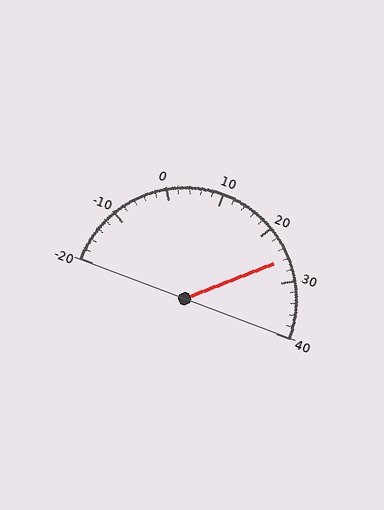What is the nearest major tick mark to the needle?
The nearest major tick mark is 30.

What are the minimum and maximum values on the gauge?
The gauge ranges from -20 to 40.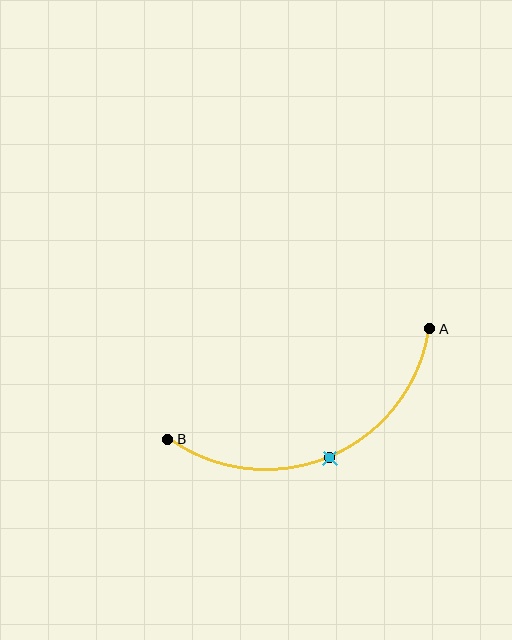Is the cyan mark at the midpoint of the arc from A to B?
Yes. The cyan mark lies on the arc at equal arc-length from both A and B — it is the arc midpoint.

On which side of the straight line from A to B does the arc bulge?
The arc bulges below the straight line connecting A and B.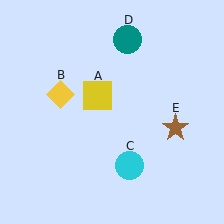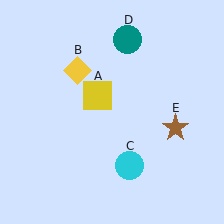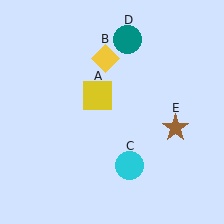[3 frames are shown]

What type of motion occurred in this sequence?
The yellow diamond (object B) rotated clockwise around the center of the scene.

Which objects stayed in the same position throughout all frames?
Yellow square (object A) and cyan circle (object C) and teal circle (object D) and brown star (object E) remained stationary.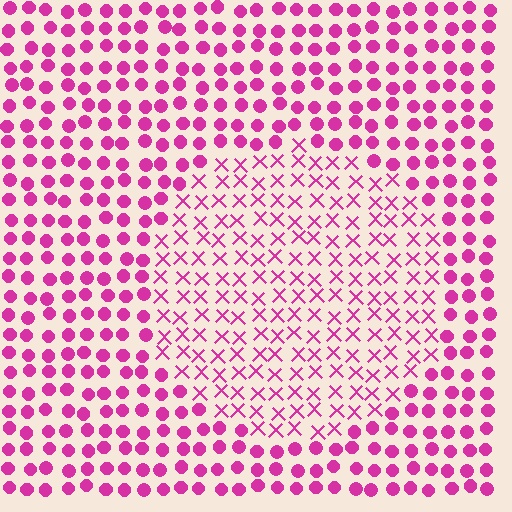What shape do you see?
I see a circle.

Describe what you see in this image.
The image is filled with small magenta elements arranged in a uniform grid. A circle-shaped region contains X marks, while the surrounding area contains circles. The boundary is defined purely by the change in element shape.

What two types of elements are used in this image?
The image uses X marks inside the circle region and circles outside it.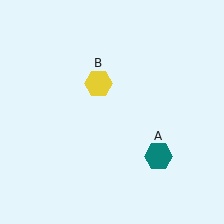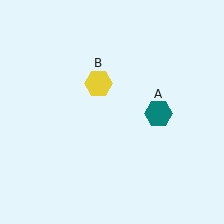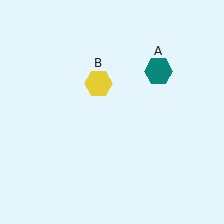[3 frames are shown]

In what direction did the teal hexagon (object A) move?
The teal hexagon (object A) moved up.